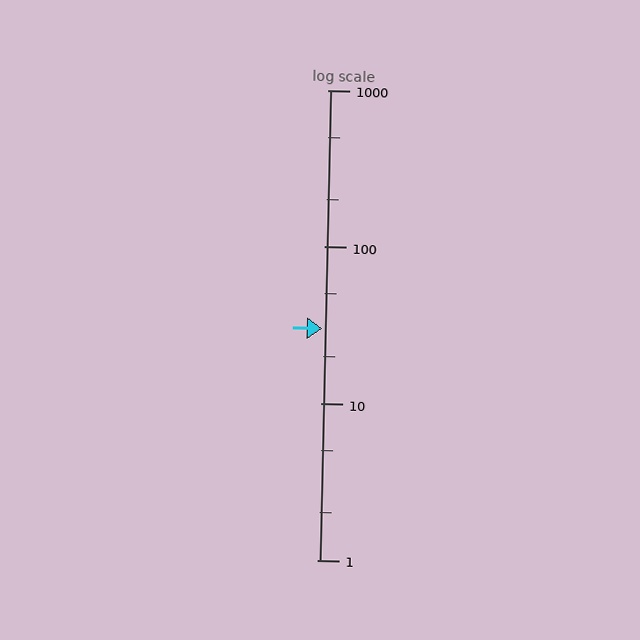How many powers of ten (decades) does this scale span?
The scale spans 3 decades, from 1 to 1000.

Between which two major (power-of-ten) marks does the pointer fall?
The pointer is between 10 and 100.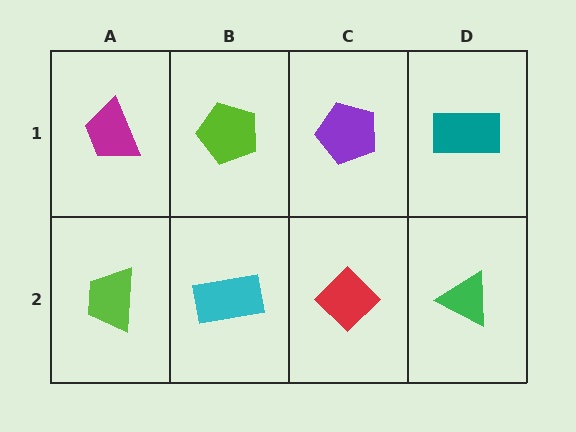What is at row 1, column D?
A teal rectangle.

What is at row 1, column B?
A lime pentagon.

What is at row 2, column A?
A lime trapezoid.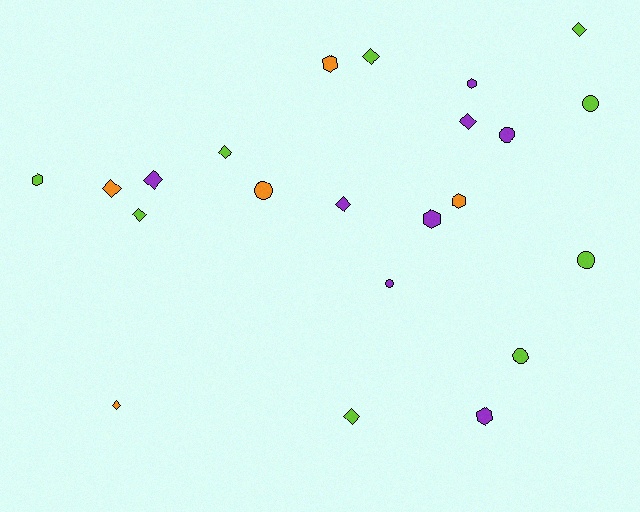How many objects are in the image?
There are 22 objects.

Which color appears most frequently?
Lime, with 9 objects.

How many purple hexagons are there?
There are 3 purple hexagons.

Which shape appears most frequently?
Diamond, with 10 objects.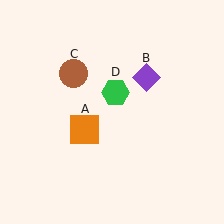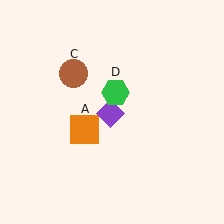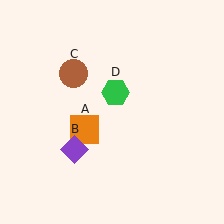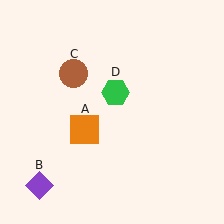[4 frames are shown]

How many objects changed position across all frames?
1 object changed position: purple diamond (object B).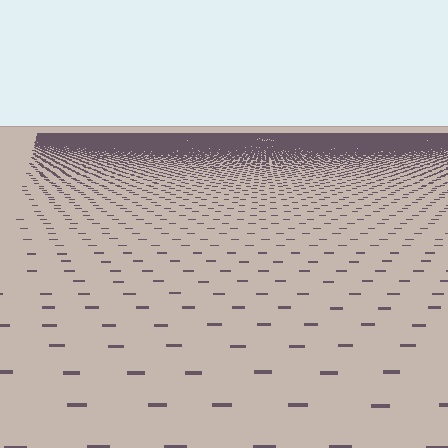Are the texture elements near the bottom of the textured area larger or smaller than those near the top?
Larger. Near the bottom, elements are closer to the viewer and appear at a bigger on-screen size.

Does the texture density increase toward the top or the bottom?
Density increases toward the top.